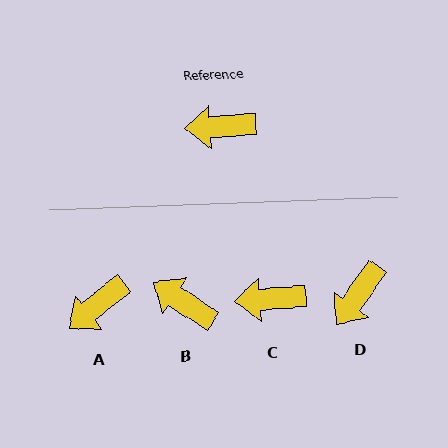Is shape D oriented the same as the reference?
No, it is off by about 50 degrees.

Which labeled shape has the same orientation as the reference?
C.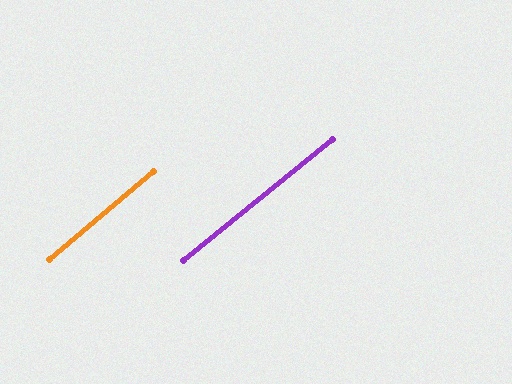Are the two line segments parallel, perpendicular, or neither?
Parallel — their directions differ by only 1.1°.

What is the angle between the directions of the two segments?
Approximately 1 degree.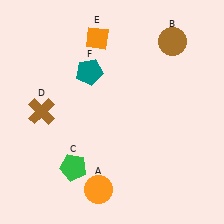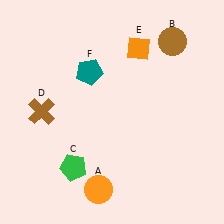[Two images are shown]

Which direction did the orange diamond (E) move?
The orange diamond (E) moved right.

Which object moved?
The orange diamond (E) moved right.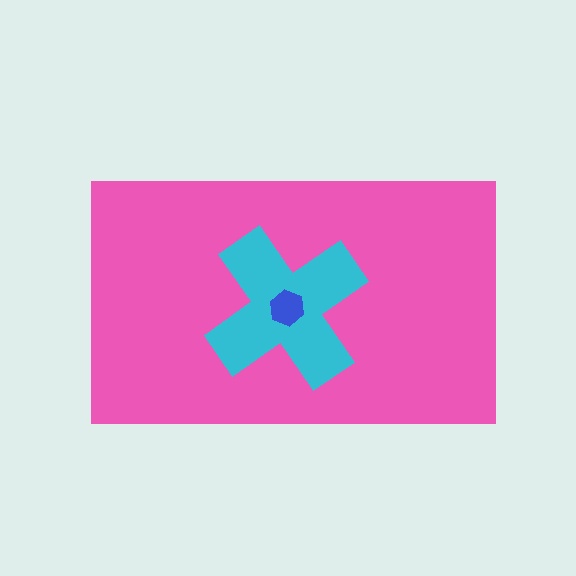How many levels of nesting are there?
3.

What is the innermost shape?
The blue hexagon.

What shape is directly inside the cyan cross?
The blue hexagon.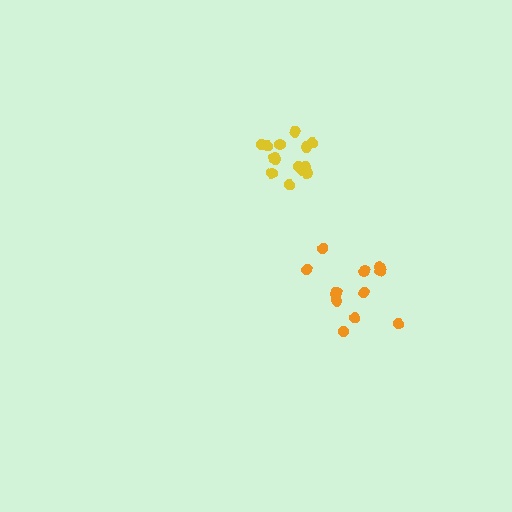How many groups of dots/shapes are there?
There are 2 groups.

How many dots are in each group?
Group 1: 14 dots, Group 2: 12 dots (26 total).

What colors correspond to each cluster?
The clusters are colored: yellow, orange.